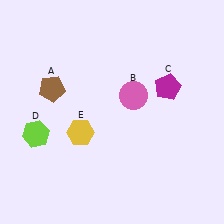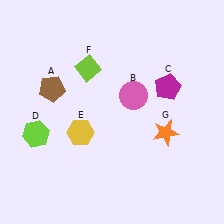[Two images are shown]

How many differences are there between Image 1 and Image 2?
There are 2 differences between the two images.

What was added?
A lime diamond (F), an orange star (G) were added in Image 2.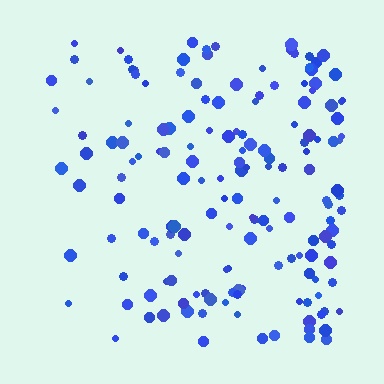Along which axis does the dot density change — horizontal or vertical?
Horizontal.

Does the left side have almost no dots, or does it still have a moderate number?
Still a moderate number, just noticeably fewer than the right.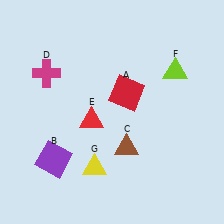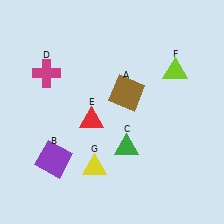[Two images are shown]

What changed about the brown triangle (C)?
In Image 1, C is brown. In Image 2, it changed to green.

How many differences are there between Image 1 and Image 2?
There are 2 differences between the two images.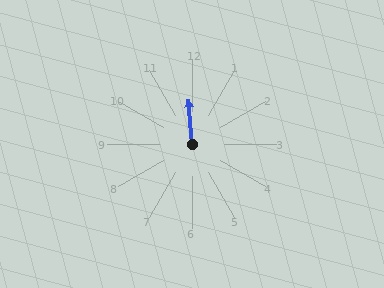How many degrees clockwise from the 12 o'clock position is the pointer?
Approximately 355 degrees.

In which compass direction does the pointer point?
North.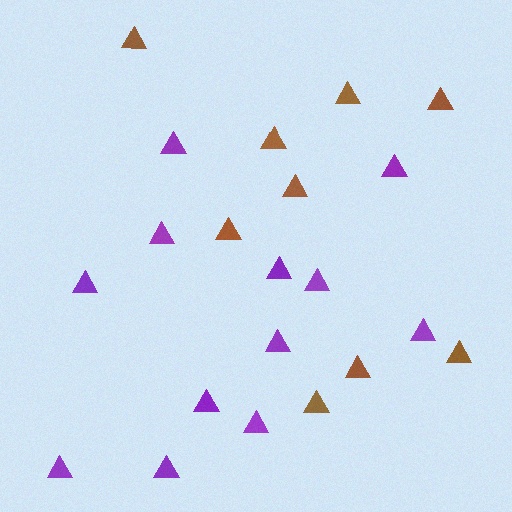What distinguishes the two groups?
There are 2 groups: one group of purple triangles (12) and one group of brown triangles (9).